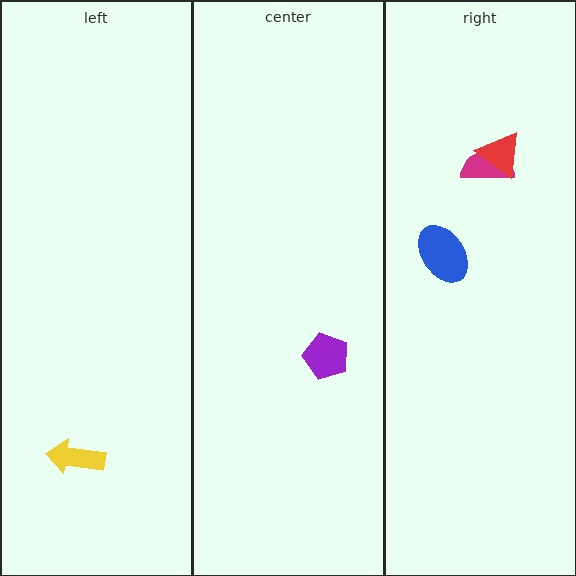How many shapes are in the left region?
1.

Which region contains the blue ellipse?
The right region.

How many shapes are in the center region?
1.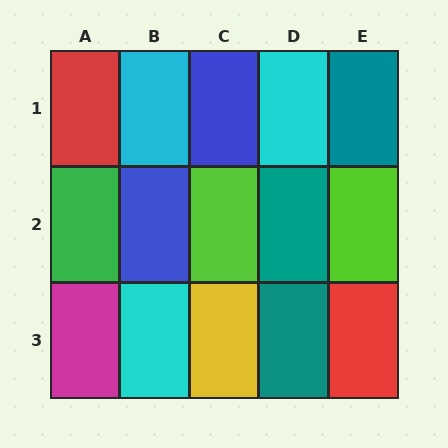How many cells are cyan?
3 cells are cyan.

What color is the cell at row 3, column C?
Yellow.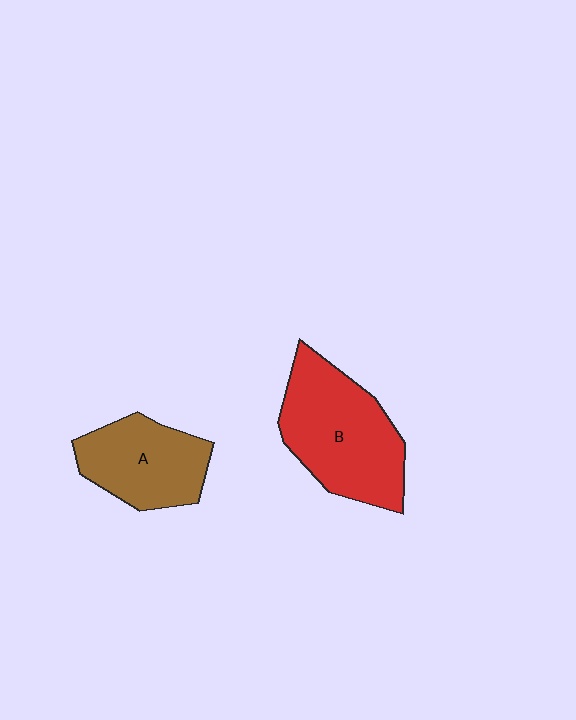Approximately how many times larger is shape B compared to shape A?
Approximately 1.4 times.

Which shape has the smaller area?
Shape A (brown).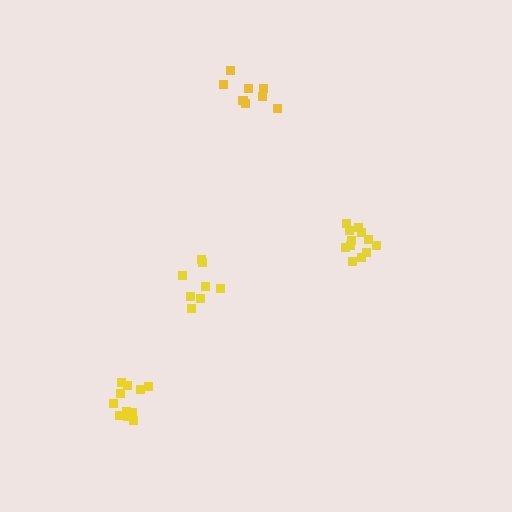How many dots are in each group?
Group 1: 11 dots, Group 2: 8 dots, Group 3: 8 dots, Group 4: 12 dots (39 total).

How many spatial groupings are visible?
There are 4 spatial groupings.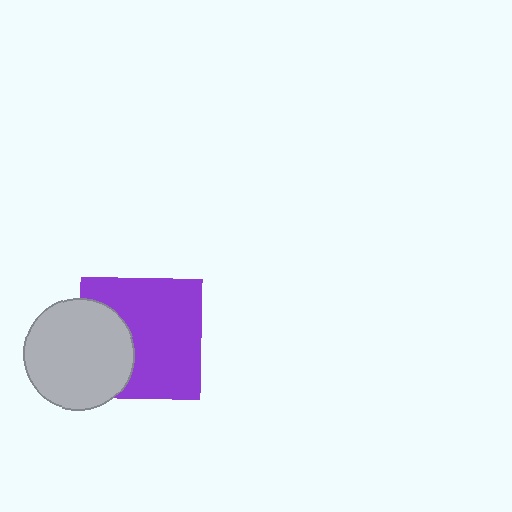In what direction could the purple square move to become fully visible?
The purple square could move right. That would shift it out from behind the light gray circle entirely.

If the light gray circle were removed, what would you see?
You would see the complete purple square.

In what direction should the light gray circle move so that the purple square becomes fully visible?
The light gray circle should move left. That is the shortest direction to clear the overlap and leave the purple square fully visible.